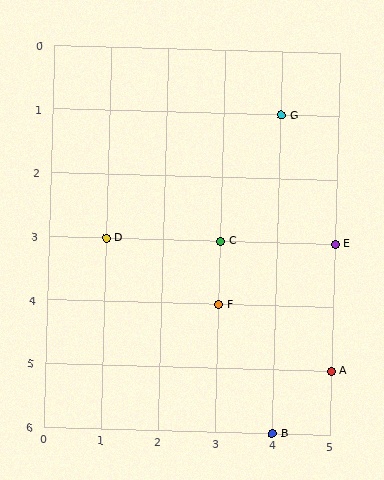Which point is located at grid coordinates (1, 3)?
Point D is at (1, 3).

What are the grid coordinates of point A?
Point A is at grid coordinates (5, 5).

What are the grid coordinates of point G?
Point G is at grid coordinates (4, 1).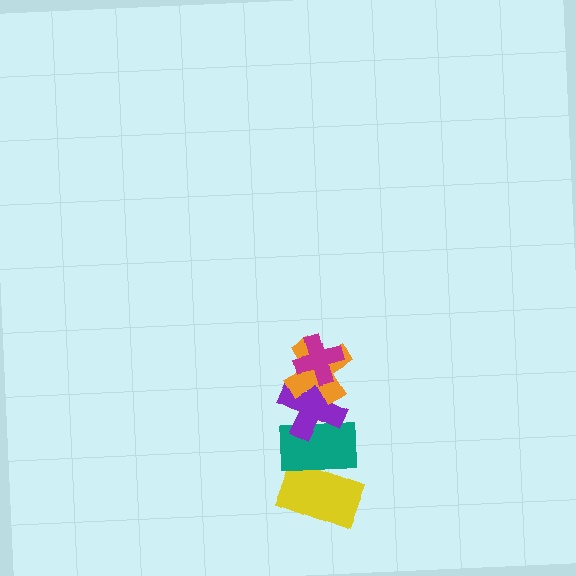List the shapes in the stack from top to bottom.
From top to bottom: the magenta cross, the orange cross, the purple cross, the teal rectangle, the yellow rectangle.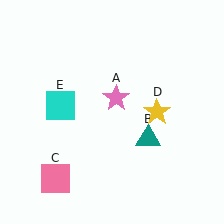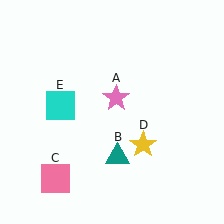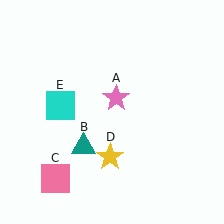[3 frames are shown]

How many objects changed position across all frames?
2 objects changed position: teal triangle (object B), yellow star (object D).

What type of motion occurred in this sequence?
The teal triangle (object B), yellow star (object D) rotated clockwise around the center of the scene.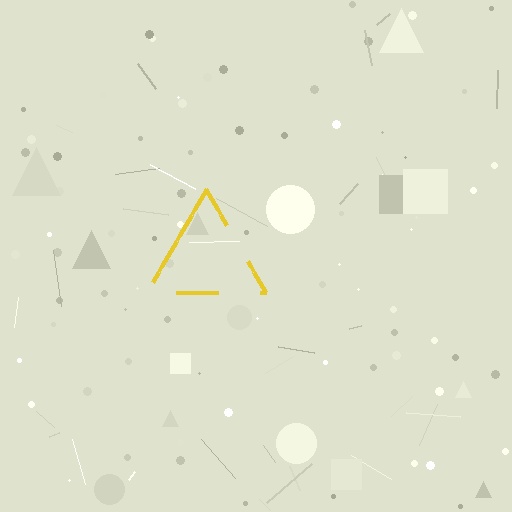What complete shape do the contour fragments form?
The contour fragments form a triangle.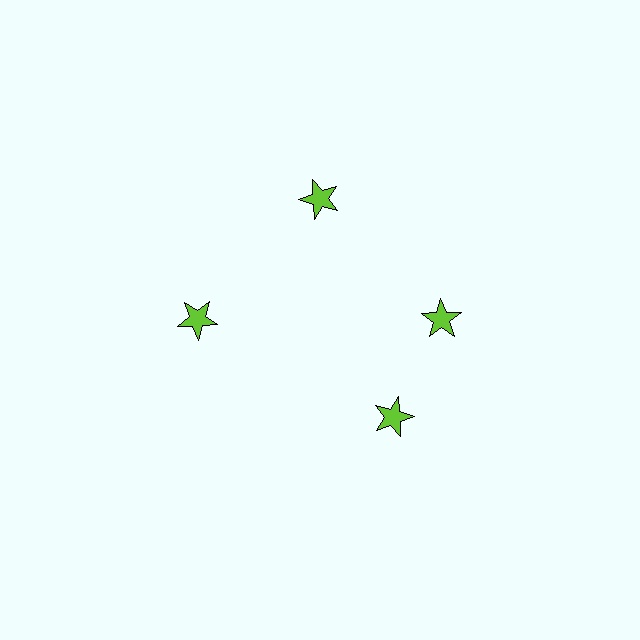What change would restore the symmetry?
The symmetry would be restored by rotating it back into even spacing with its neighbors so that all 4 stars sit at equal angles and equal distance from the center.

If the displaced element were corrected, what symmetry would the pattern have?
It would have 4-fold rotational symmetry — the pattern would map onto itself every 90 degrees.